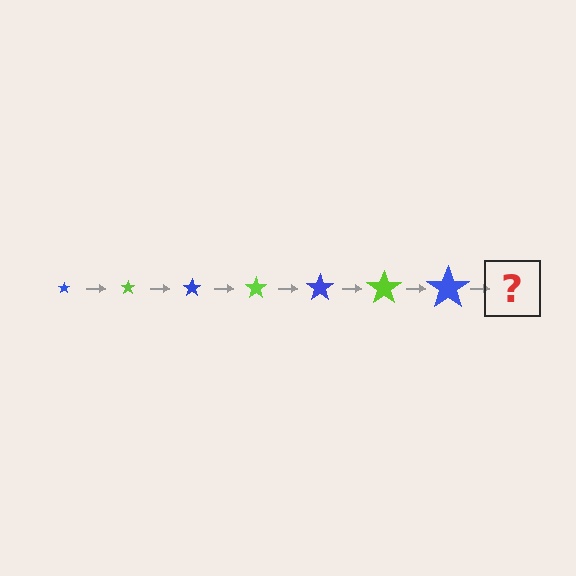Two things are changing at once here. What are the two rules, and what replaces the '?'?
The two rules are that the star grows larger each step and the color cycles through blue and lime. The '?' should be a lime star, larger than the previous one.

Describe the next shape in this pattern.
It should be a lime star, larger than the previous one.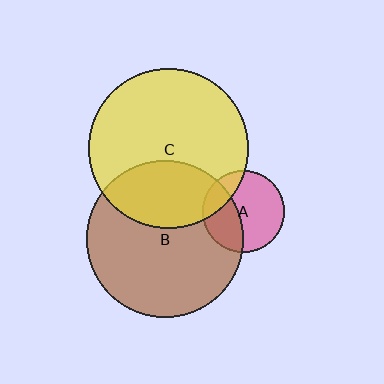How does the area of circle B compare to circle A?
Approximately 3.7 times.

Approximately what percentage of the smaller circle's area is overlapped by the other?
Approximately 20%.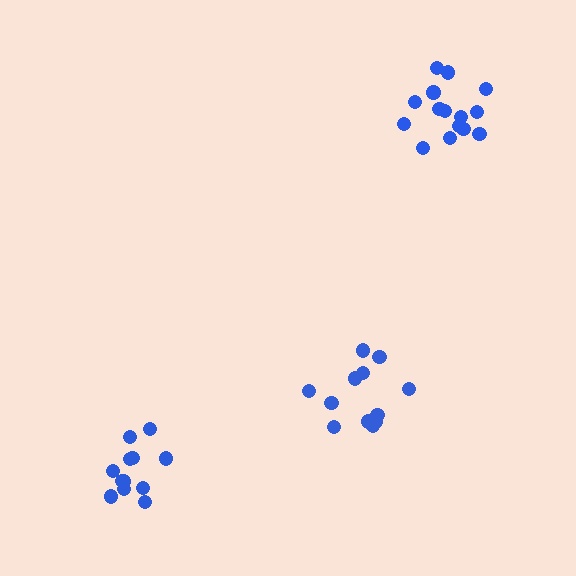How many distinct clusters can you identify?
There are 3 distinct clusters.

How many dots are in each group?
Group 1: 12 dots, Group 2: 12 dots, Group 3: 15 dots (39 total).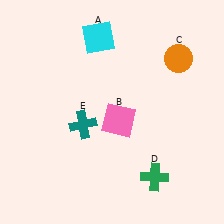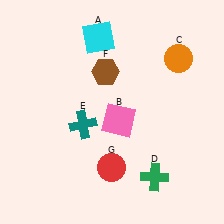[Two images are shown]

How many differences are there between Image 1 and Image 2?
There are 2 differences between the two images.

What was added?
A brown hexagon (F), a red circle (G) were added in Image 2.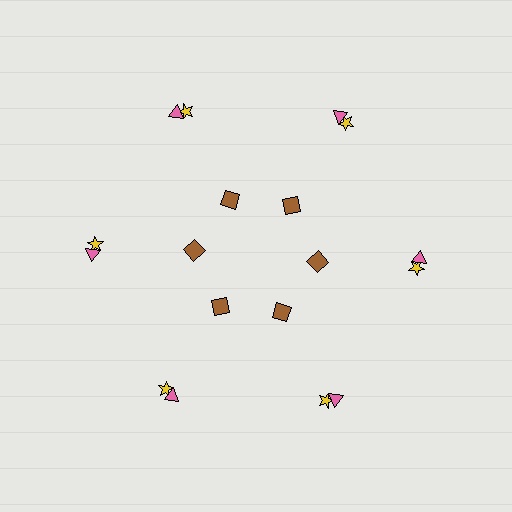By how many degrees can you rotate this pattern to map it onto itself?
The pattern maps onto itself every 60 degrees of rotation.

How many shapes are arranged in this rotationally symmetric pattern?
There are 18 shapes, arranged in 6 groups of 3.